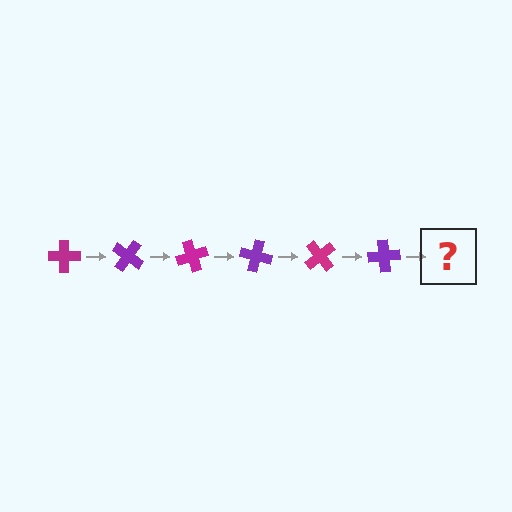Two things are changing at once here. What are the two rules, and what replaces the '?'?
The two rules are that it rotates 35 degrees each step and the color cycles through magenta and purple. The '?' should be a magenta cross, rotated 210 degrees from the start.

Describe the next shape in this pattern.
It should be a magenta cross, rotated 210 degrees from the start.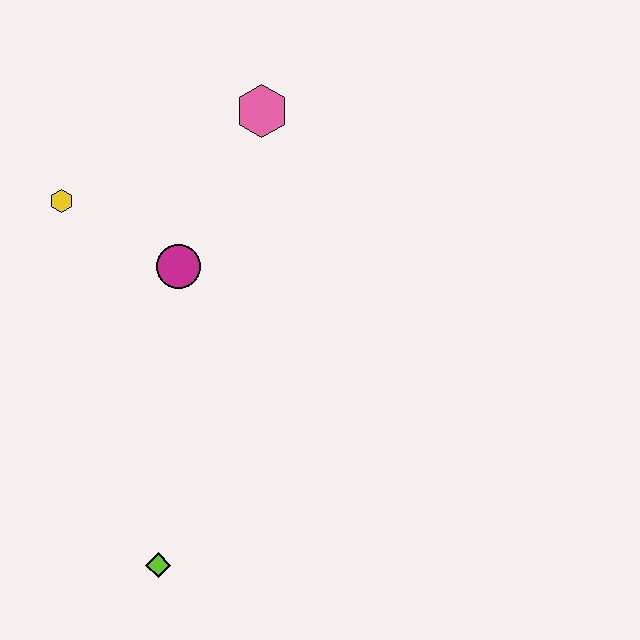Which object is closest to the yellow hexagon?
The magenta circle is closest to the yellow hexagon.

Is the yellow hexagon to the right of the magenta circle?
No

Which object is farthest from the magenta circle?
The lime diamond is farthest from the magenta circle.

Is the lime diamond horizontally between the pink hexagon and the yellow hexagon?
Yes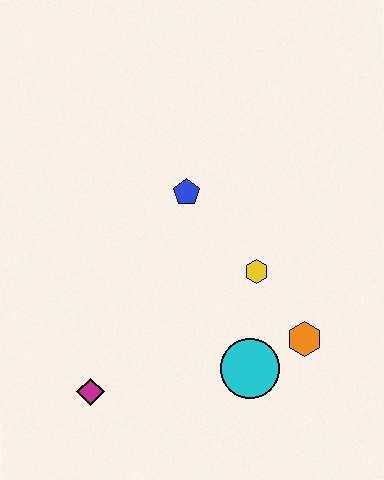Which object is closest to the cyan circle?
The orange hexagon is closest to the cyan circle.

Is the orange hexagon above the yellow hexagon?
No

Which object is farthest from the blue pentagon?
The magenta diamond is farthest from the blue pentagon.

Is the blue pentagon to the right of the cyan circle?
No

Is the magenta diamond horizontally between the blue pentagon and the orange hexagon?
No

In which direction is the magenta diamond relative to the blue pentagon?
The magenta diamond is below the blue pentagon.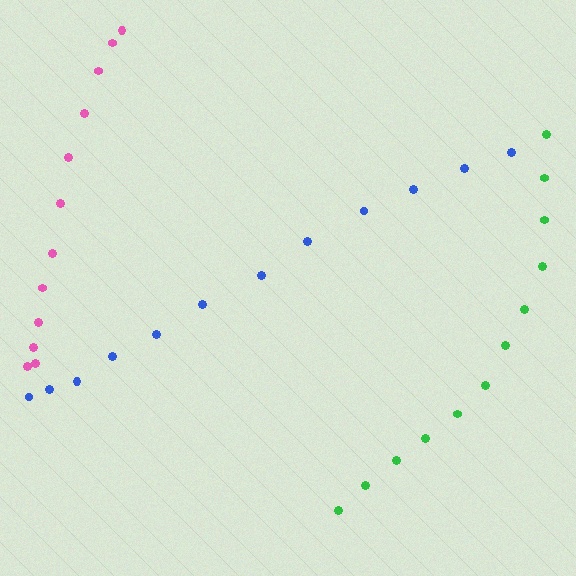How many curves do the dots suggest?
There are 3 distinct paths.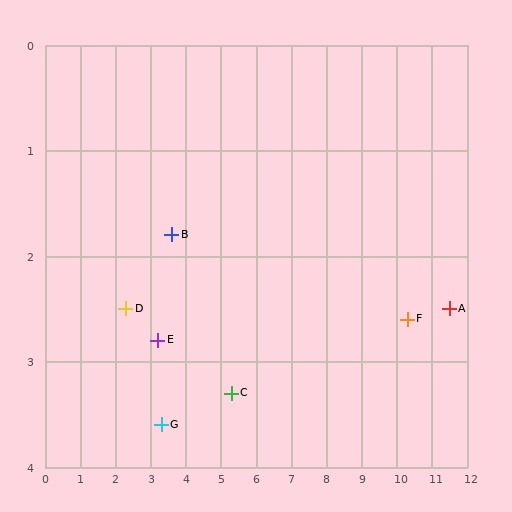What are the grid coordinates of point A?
Point A is at approximately (11.5, 2.5).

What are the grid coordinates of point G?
Point G is at approximately (3.3, 3.6).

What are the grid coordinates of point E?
Point E is at approximately (3.2, 2.8).